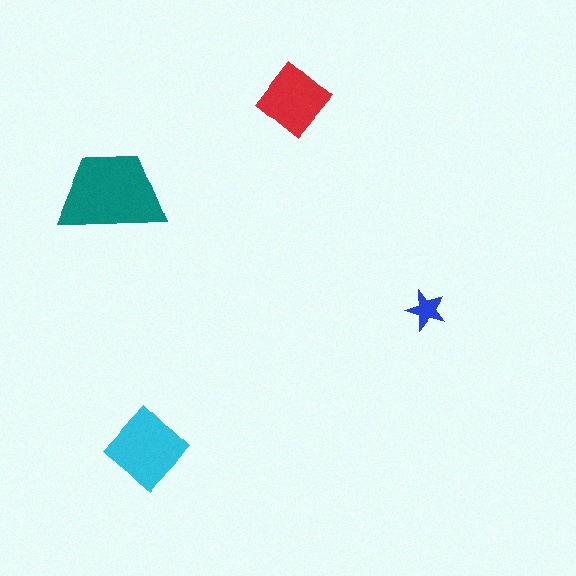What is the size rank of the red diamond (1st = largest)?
3rd.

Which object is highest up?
The red diamond is topmost.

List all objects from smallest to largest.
The blue star, the red diamond, the cyan diamond, the teal trapezoid.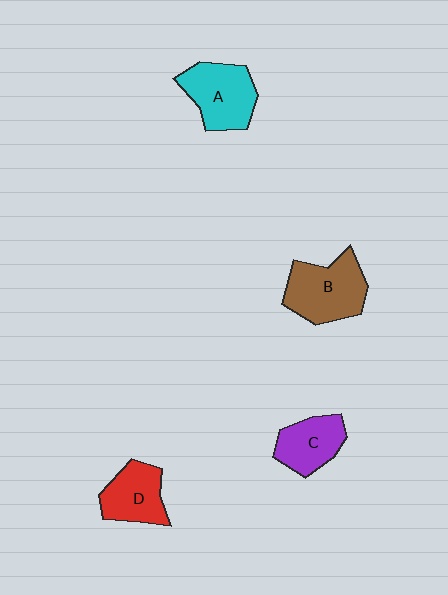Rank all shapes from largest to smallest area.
From largest to smallest: B (brown), A (cyan), D (red), C (purple).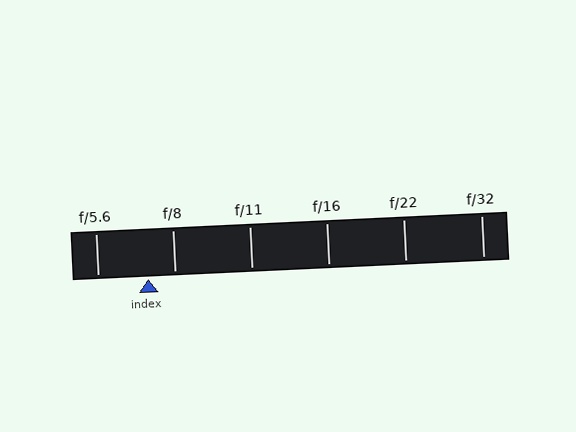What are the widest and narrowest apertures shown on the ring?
The widest aperture shown is f/5.6 and the narrowest is f/32.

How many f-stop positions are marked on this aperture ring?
There are 6 f-stop positions marked.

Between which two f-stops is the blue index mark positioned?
The index mark is between f/5.6 and f/8.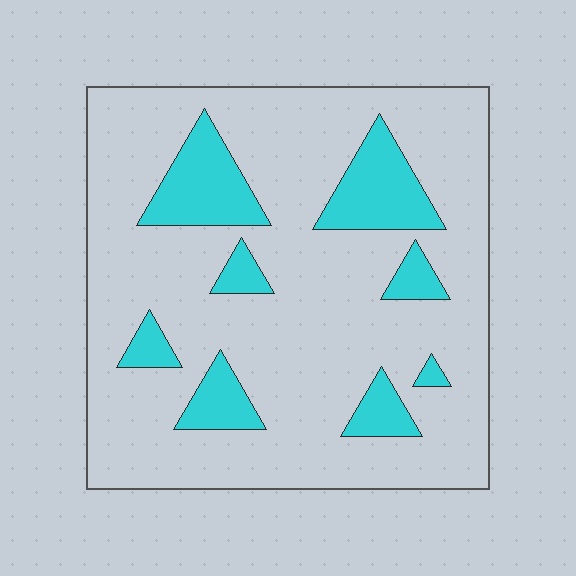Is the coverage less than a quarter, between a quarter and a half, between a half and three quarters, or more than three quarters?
Less than a quarter.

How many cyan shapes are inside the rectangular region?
8.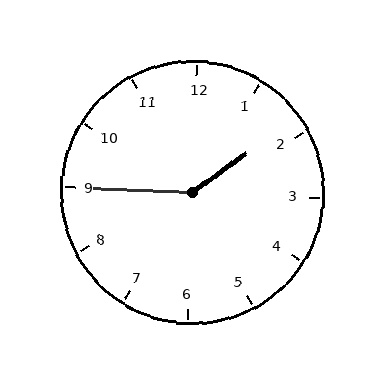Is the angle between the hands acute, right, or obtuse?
It is obtuse.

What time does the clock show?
1:45.